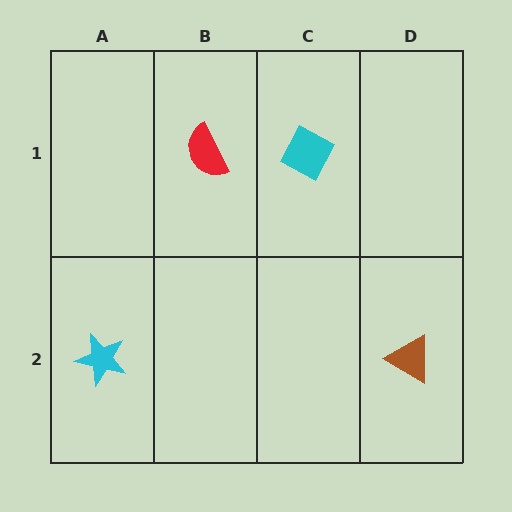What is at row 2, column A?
A cyan star.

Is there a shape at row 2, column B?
No, that cell is empty.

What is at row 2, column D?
A brown triangle.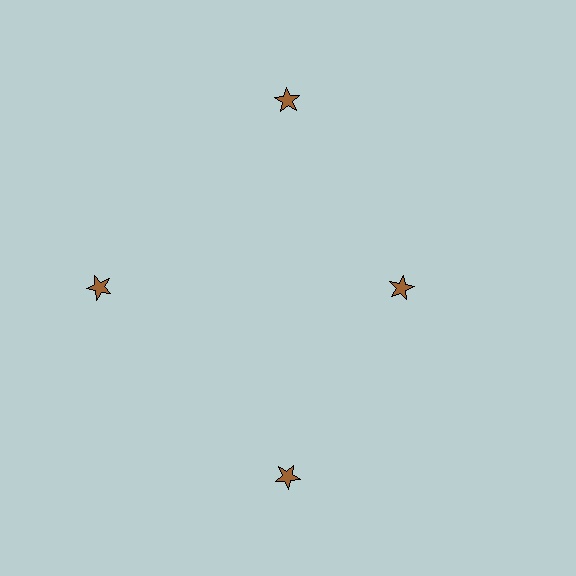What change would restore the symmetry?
The symmetry would be restored by moving it outward, back onto the ring so that all 4 stars sit at equal angles and equal distance from the center.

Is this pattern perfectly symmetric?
No. The 4 brown stars are arranged in a ring, but one element near the 3 o'clock position is pulled inward toward the center, breaking the 4-fold rotational symmetry.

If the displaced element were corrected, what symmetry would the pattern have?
It would have 4-fold rotational symmetry — the pattern would map onto itself every 90 degrees.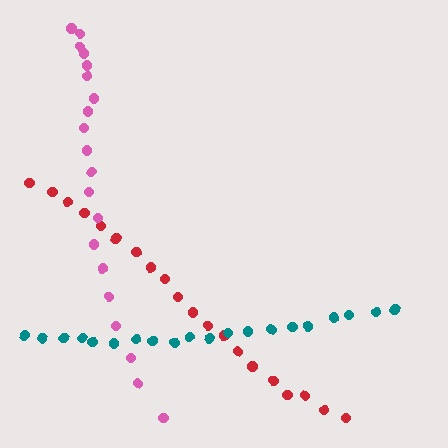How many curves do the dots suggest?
There are 3 distinct paths.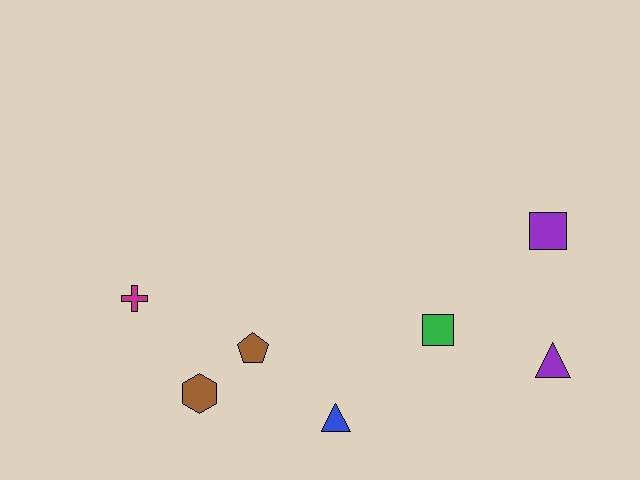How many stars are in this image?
There are no stars.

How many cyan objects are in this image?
There are no cyan objects.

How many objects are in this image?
There are 7 objects.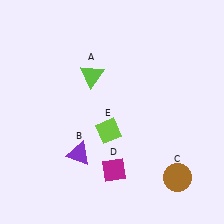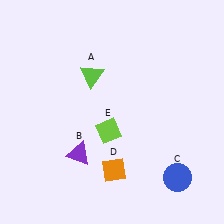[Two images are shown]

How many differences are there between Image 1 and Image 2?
There are 2 differences between the two images.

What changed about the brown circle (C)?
In Image 1, C is brown. In Image 2, it changed to blue.